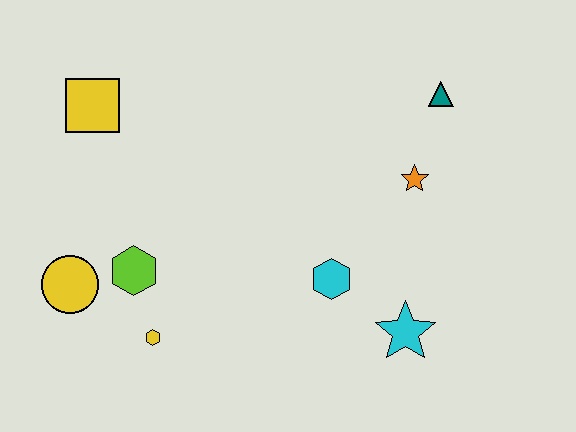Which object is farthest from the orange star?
The yellow circle is farthest from the orange star.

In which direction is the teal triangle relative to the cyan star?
The teal triangle is above the cyan star.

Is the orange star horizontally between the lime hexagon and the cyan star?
No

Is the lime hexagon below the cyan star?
No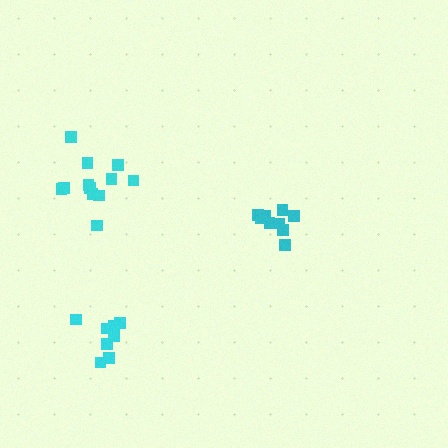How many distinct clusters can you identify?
There are 3 distinct clusters.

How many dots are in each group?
Group 1: 12 dots, Group 2: 9 dots, Group 3: 8 dots (29 total).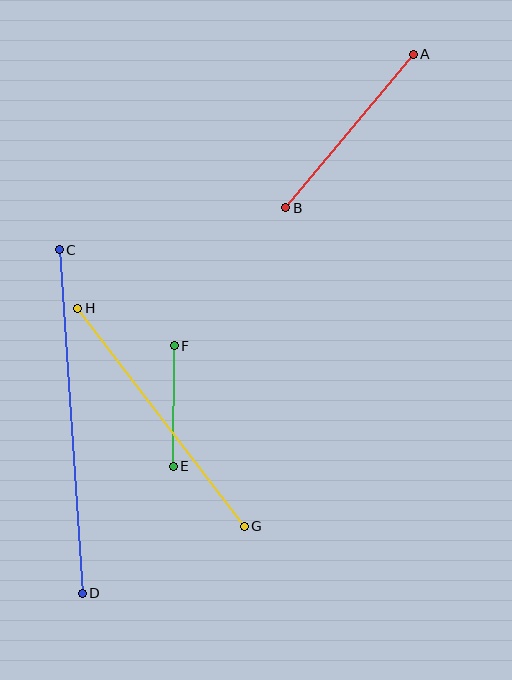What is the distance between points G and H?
The distance is approximately 274 pixels.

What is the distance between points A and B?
The distance is approximately 199 pixels.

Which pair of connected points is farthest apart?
Points C and D are farthest apart.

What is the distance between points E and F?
The distance is approximately 121 pixels.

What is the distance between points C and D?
The distance is approximately 345 pixels.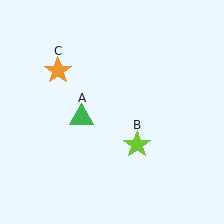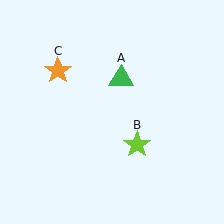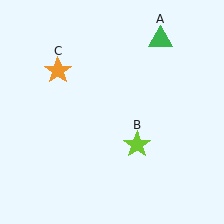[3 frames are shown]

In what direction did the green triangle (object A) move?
The green triangle (object A) moved up and to the right.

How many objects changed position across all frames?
1 object changed position: green triangle (object A).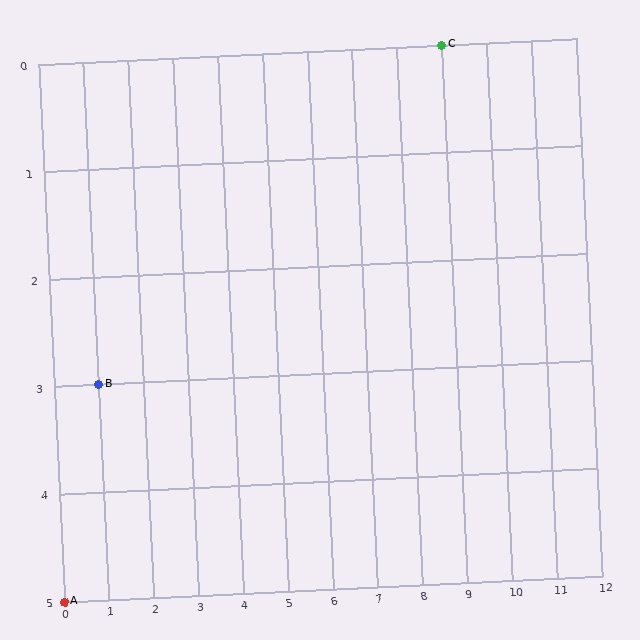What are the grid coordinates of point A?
Point A is at grid coordinates (0, 5).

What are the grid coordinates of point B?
Point B is at grid coordinates (1, 3).